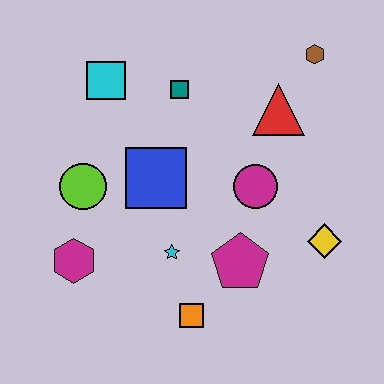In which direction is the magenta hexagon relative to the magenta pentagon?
The magenta hexagon is to the left of the magenta pentagon.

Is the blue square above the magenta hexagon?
Yes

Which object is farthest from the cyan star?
The brown hexagon is farthest from the cyan star.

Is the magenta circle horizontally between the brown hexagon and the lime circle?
Yes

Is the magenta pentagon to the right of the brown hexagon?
No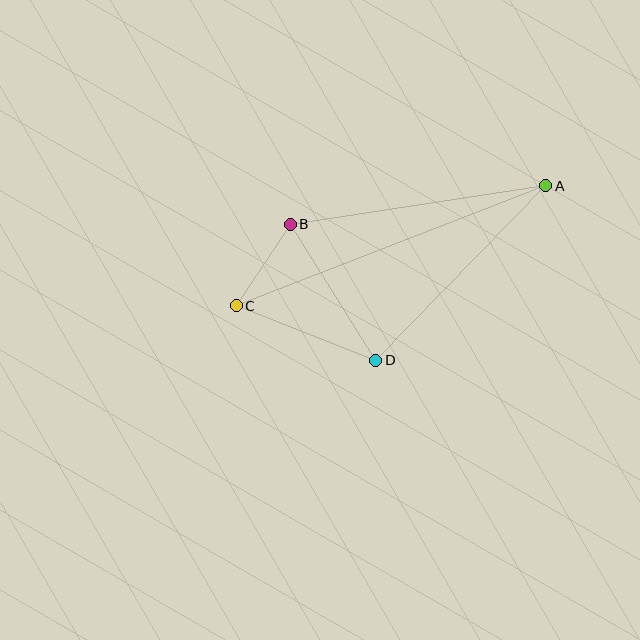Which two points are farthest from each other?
Points A and C are farthest from each other.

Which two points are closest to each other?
Points B and C are closest to each other.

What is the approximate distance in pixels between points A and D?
The distance between A and D is approximately 244 pixels.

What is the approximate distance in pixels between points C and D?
The distance between C and D is approximately 150 pixels.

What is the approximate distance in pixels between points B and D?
The distance between B and D is approximately 161 pixels.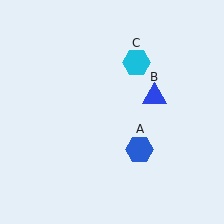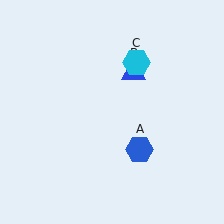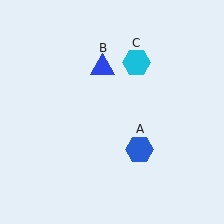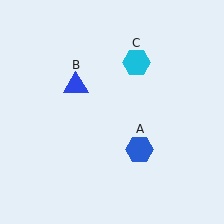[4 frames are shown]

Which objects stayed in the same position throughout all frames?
Blue hexagon (object A) and cyan hexagon (object C) remained stationary.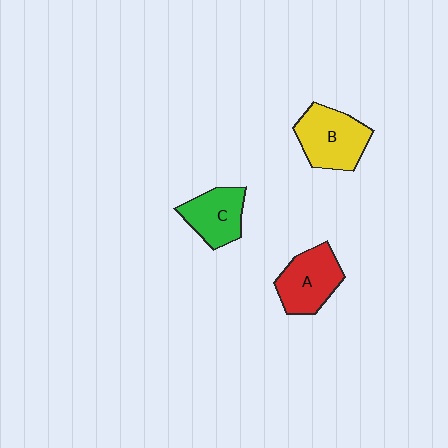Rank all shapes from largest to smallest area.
From largest to smallest: B (yellow), A (red), C (green).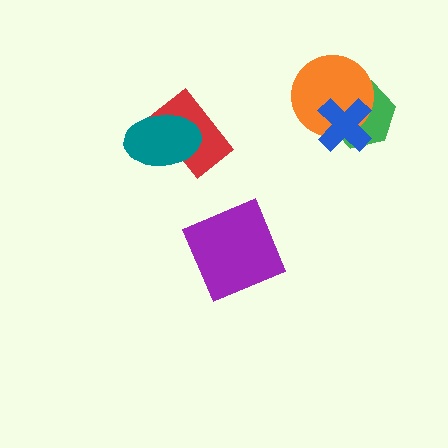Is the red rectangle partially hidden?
Yes, it is partially covered by another shape.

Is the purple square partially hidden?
No, no other shape covers it.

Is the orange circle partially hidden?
Yes, it is partially covered by another shape.